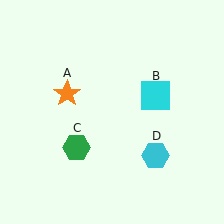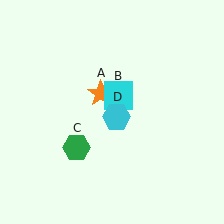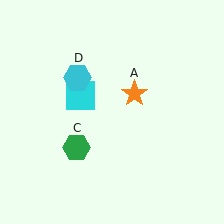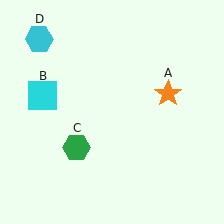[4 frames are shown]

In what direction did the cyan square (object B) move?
The cyan square (object B) moved left.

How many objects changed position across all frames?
3 objects changed position: orange star (object A), cyan square (object B), cyan hexagon (object D).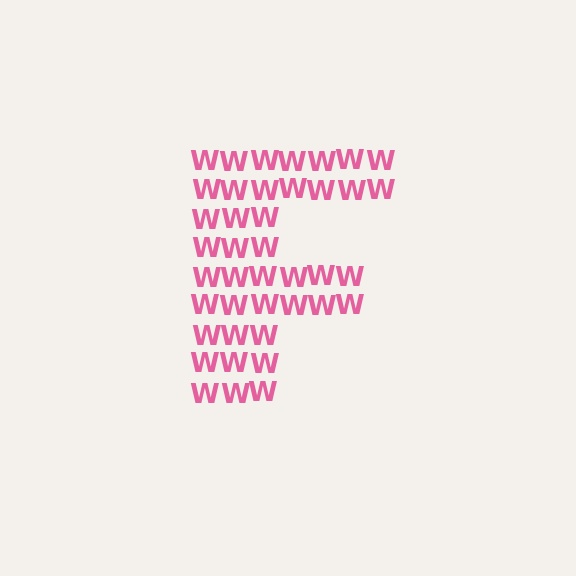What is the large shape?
The large shape is the letter F.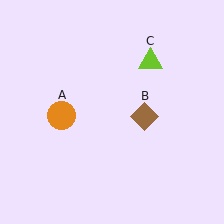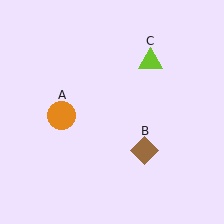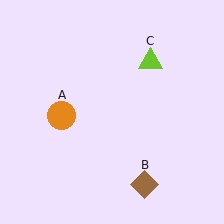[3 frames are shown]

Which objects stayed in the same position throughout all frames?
Orange circle (object A) and lime triangle (object C) remained stationary.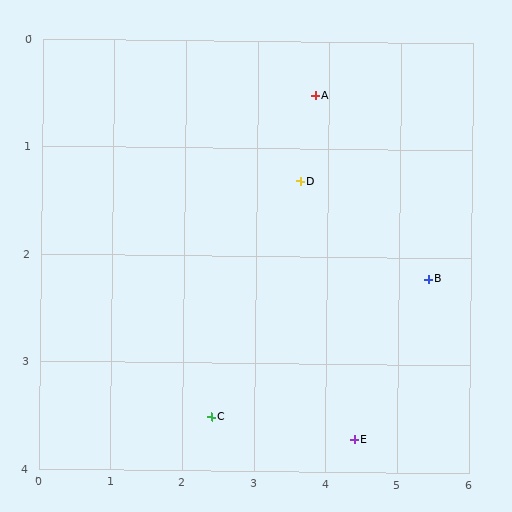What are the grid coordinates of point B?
Point B is at approximately (5.4, 2.2).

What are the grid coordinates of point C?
Point C is at approximately (2.4, 3.5).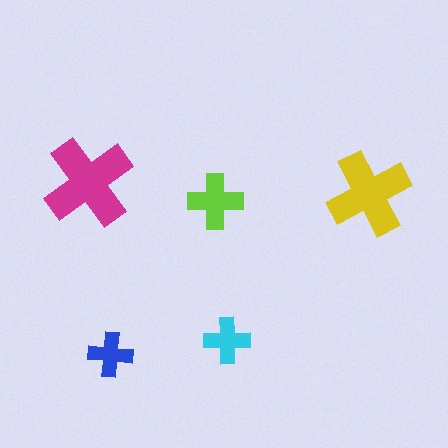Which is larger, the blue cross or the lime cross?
The lime one.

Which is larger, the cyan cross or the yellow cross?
The yellow one.